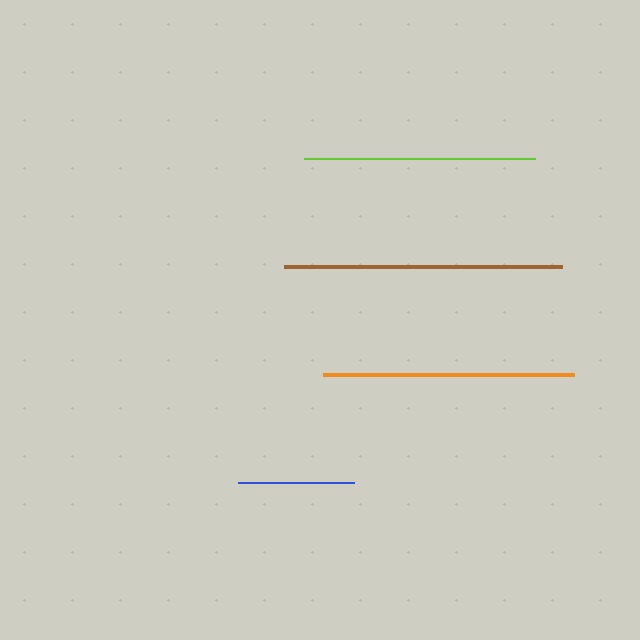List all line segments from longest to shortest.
From longest to shortest: brown, orange, lime, blue.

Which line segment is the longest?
The brown line is the longest at approximately 278 pixels.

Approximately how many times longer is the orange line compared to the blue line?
The orange line is approximately 2.2 times the length of the blue line.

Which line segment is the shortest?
The blue line is the shortest at approximately 115 pixels.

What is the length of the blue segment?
The blue segment is approximately 115 pixels long.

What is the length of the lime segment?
The lime segment is approximately 231 pixels long.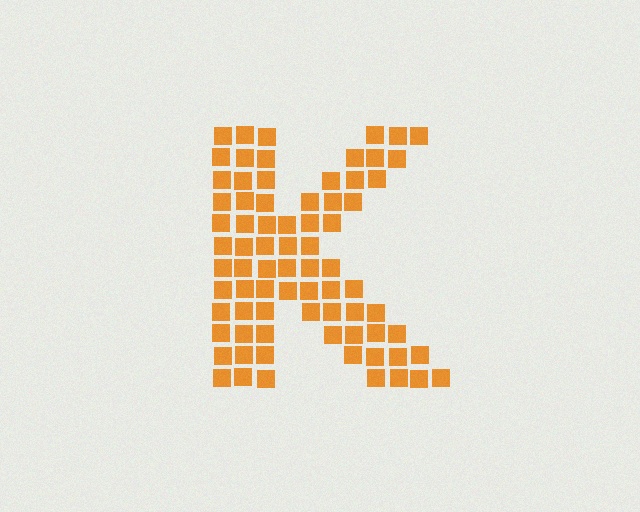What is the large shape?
The large shape is the letter K.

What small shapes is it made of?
It is made of small squares.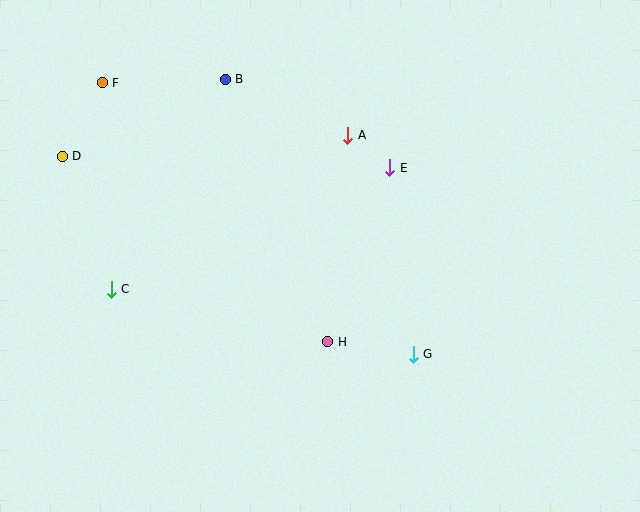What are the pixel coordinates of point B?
Point B is at (225, 79).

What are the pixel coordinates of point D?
Point D is at (62, 156).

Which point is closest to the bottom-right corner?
Point G is closest to the bottom-right corner.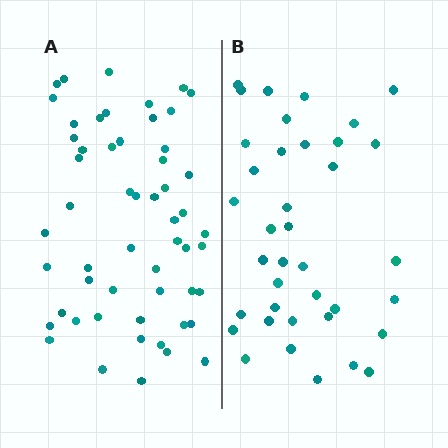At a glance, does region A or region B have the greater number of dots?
Region A (the left region) has more dots.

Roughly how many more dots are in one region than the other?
Region A has approximately 15 more dots than region B.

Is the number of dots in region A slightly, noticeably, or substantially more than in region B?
Region A has noticeably more, but not dramatically so. The ratio is roughly 1.4 to 1.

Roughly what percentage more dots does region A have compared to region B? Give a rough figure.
About 45% more.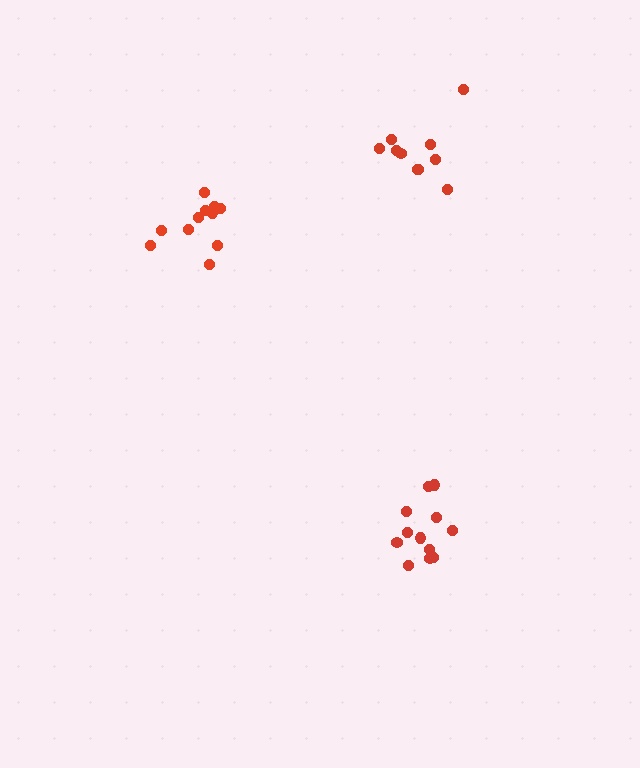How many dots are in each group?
Group 1: 12 dots, Group 2: 11 dots, Group 3: 10 dots (33 total).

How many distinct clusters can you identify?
There are 3 distinct clusters.